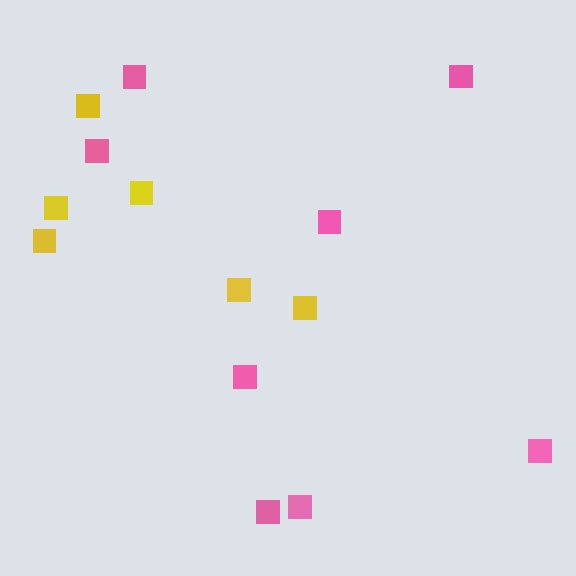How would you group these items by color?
There are 2 groups: one group of pink squares (8) and one group of yellow squares (6).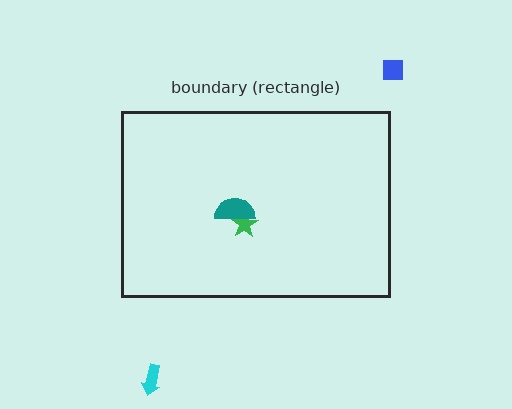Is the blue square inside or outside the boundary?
Outside.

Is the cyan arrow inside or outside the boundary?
Outside.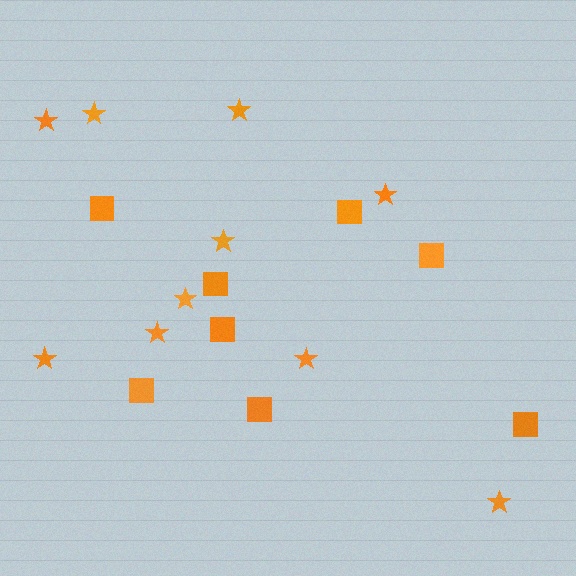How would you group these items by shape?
There are 2 groups: one group of stars (10) and one group of squares (8).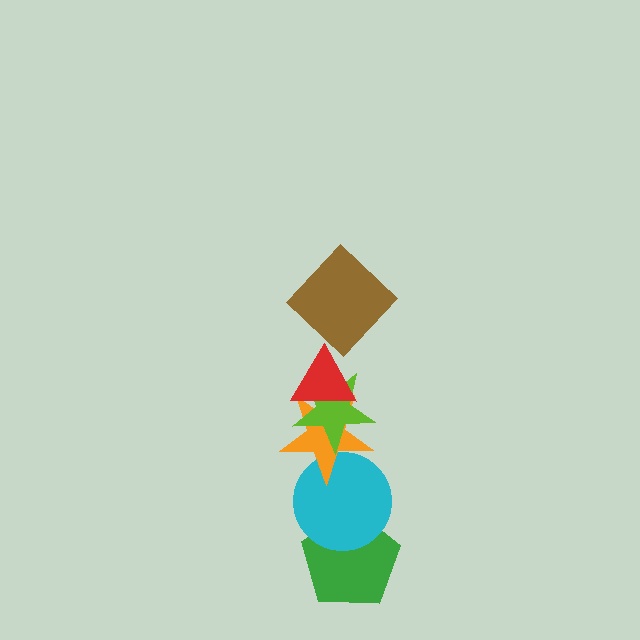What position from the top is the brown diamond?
The brown diamond is 1st from the top.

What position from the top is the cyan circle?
The cyan circle is 5th from the top.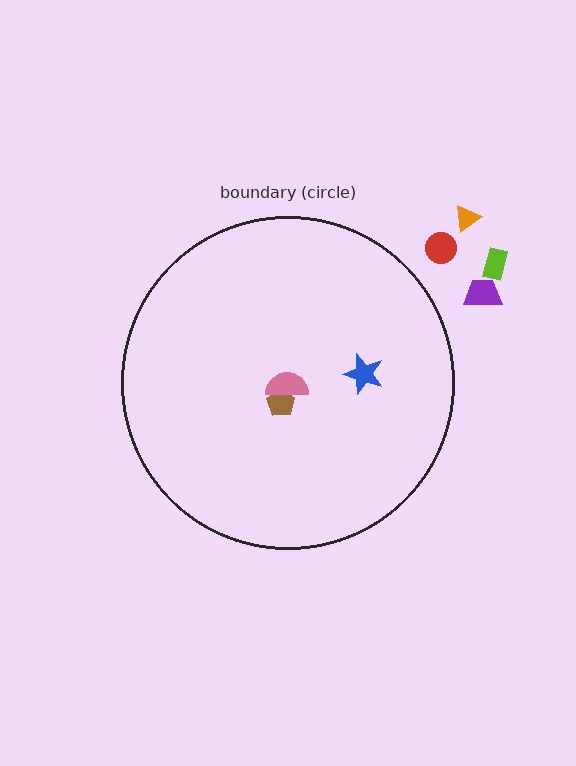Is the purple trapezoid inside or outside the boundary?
Outside.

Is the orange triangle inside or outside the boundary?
Outside.